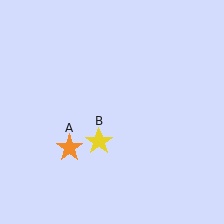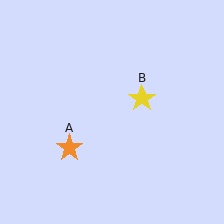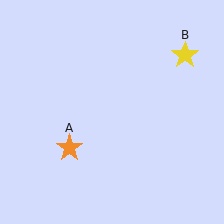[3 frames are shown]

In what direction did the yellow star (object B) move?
The yellow star (object B) moved up and to the right.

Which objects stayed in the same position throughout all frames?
Orange star (object A) remained stationary.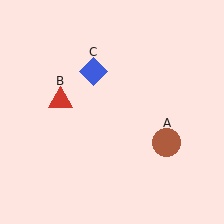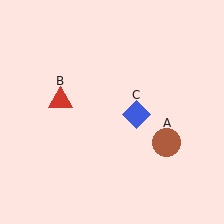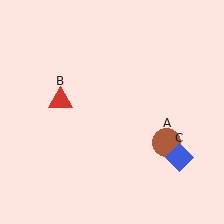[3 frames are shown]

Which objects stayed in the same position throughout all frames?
Brown circle (object A) and red triangle (object B) remained stationary.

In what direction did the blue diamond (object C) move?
The blue diamond (object C) moved down and to the right.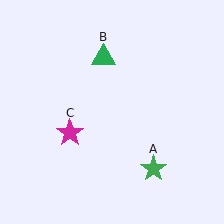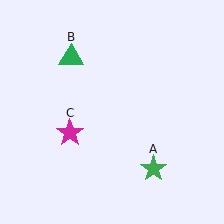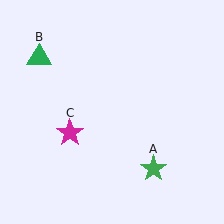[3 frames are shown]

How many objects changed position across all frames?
1 object changed position: green triangle (object B).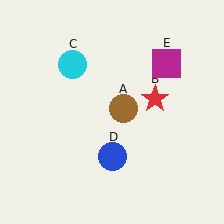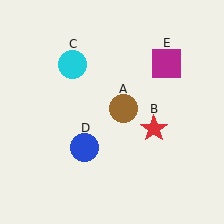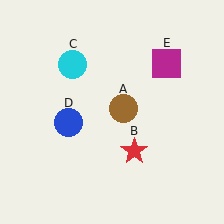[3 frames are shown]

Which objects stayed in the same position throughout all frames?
Brown circle (object A) and cyan circle (object C) and magenta square (object E) remained stationary.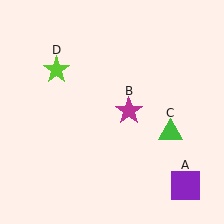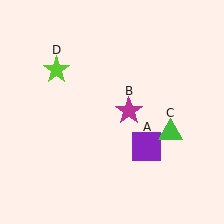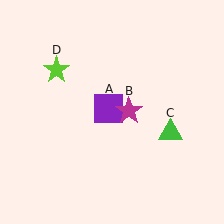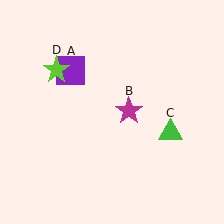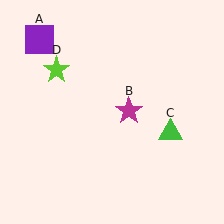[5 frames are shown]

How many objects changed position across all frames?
1 object changed position: purple square (object A).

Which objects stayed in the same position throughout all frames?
Magenta star (object B) and green triangle (object C) and lime star (object D) remained stationary.